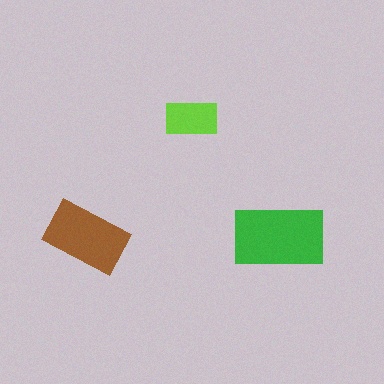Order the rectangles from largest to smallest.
the green one, the brown one, the lime one.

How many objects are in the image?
There are 3 objects in the image.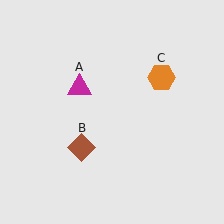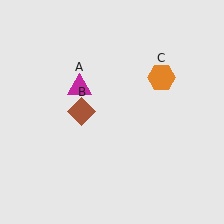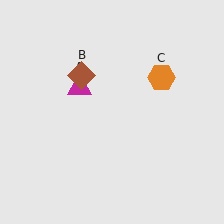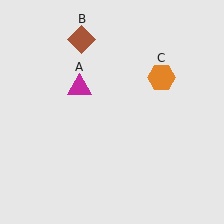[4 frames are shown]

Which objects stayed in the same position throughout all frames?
Magenta triangle (object A) and orange hexagon (object C) remained stationary.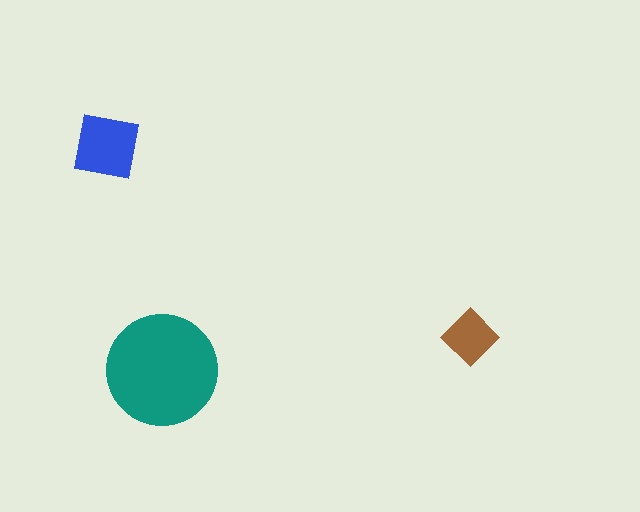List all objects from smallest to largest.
The brown diamond, the blue square, the teal circle.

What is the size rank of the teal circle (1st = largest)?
1st.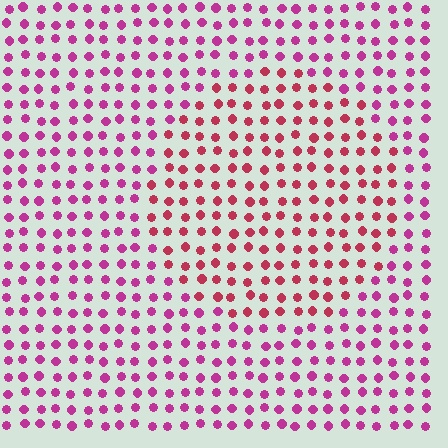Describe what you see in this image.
The image is filled with small magenta elements in a uniform arrangement. A circle-shaped region is visible where the elements are tinted to a slightly different hue, forming a subtle color boundary.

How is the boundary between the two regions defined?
The boundary is defined purely by a slight shift in hue (about 29 degrees). Spacing, size, and orientation are identical on both sides.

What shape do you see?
I see a circle.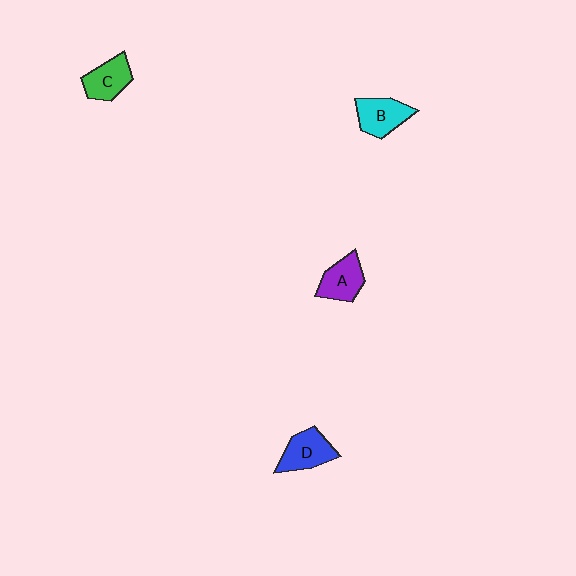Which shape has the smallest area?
Shape A (purple).